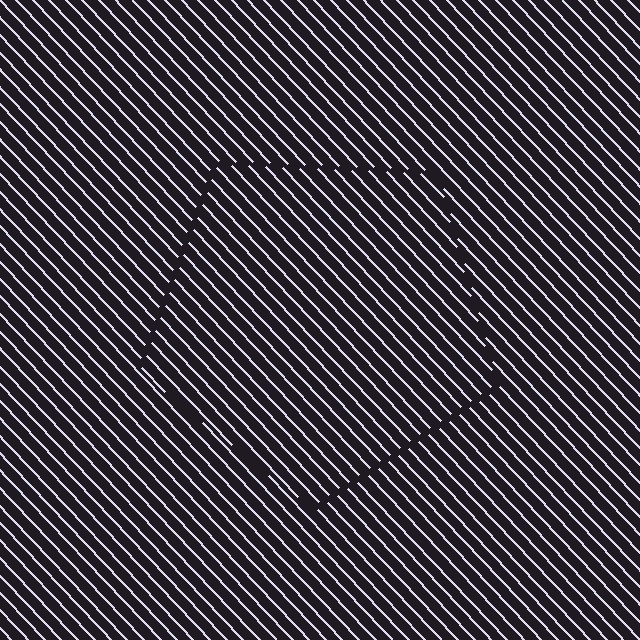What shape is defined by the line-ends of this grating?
An illusory pentagon. The interior of the shape contains the same grating, shifted by half a period — the contour is defined by the phase discontinuity where line-ends from the inner and outer gratings abut.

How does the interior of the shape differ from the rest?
The interior of the shape contains the same grating, shifted by half a period — the contour is defined by the phase discontinuity where line-ends from the inner and outer gratings abut.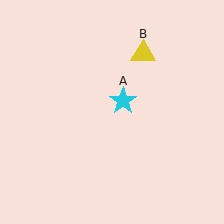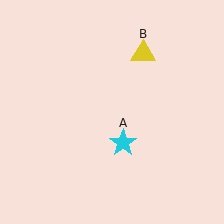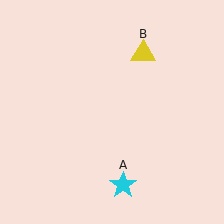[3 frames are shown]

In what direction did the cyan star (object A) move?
The cyan star (object A) moved down.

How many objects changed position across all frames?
1 object changed position: cyan star (object A).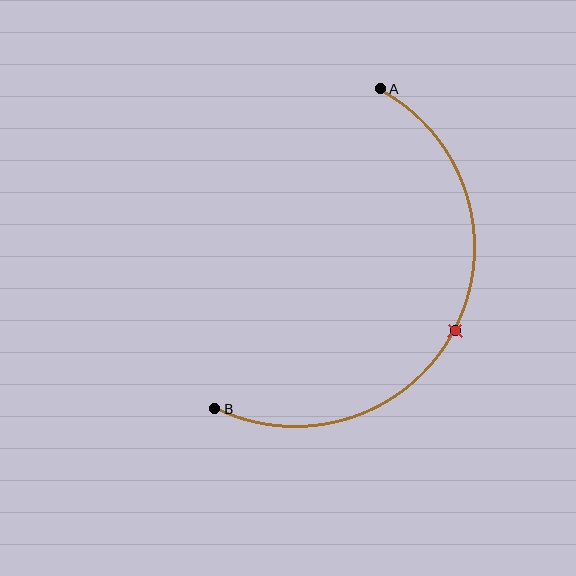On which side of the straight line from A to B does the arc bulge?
The arc bulges to the right of the straight line connecting A and B.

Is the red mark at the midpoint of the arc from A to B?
Yes. The red mark lies on the arc at equal arc-length from both A and B — it is the arc midpoint.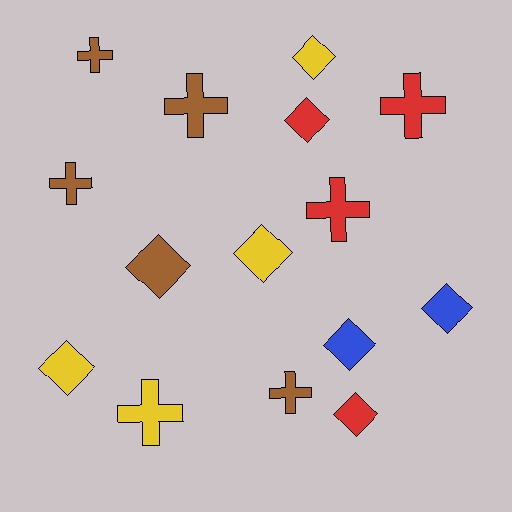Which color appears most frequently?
Brown, with 5 objects.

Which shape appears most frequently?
Diamond, with 8 objects.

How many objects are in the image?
There are 15 objects.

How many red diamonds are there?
There are 2 red diamonds.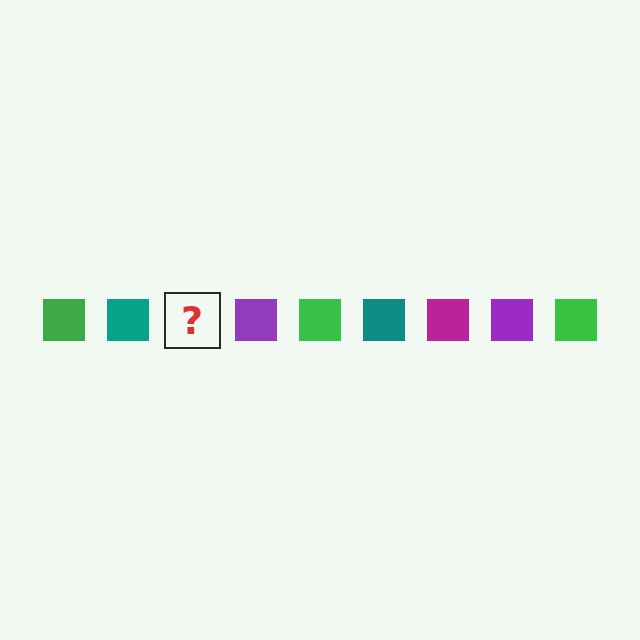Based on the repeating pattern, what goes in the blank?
The blank should be a magenta square.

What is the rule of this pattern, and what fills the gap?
The rule is that the pattern cycles through green, teal, magenta, purple squares. The gap should be filled with a magenta square.